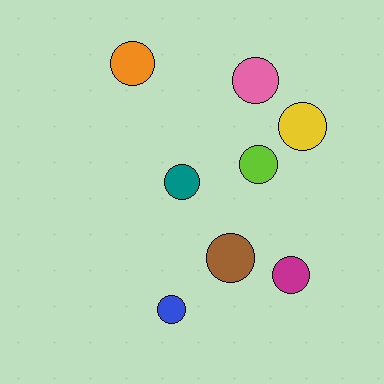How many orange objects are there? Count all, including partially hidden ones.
There is 1 orange object.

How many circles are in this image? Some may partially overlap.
There are 8 circles.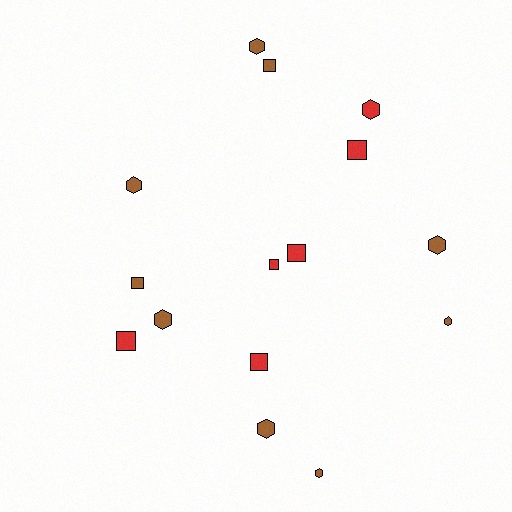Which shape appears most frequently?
Hexagon, with 8 objects.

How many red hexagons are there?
There is 1 red hexagon.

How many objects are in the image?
There are 15 objects.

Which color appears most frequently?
Brown, with 9 objects.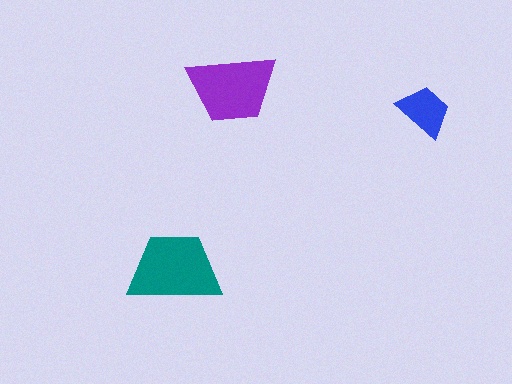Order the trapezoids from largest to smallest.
the teal one, the purple one, the blue one.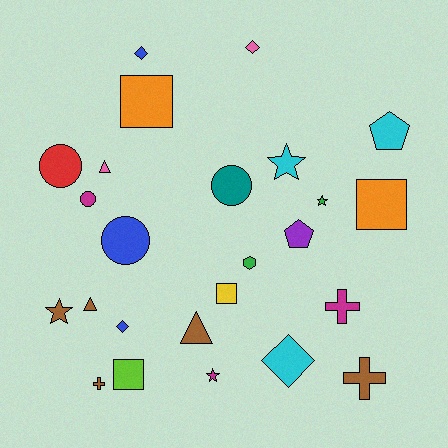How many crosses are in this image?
There are 3 crosses.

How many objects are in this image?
There are 25 objects.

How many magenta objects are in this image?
There are 3 magenta objects.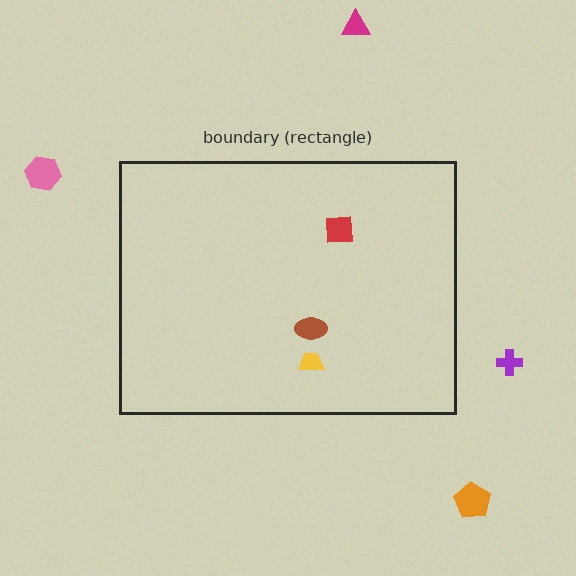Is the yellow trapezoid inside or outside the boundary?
Inside.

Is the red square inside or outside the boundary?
Inside.